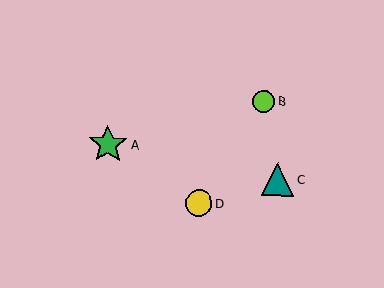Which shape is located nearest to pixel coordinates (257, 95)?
The lime circle (labeled B) at (264, 101) is nearest to that location.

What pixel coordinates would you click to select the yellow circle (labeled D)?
Click at (199, 203) to select the yellow circle D.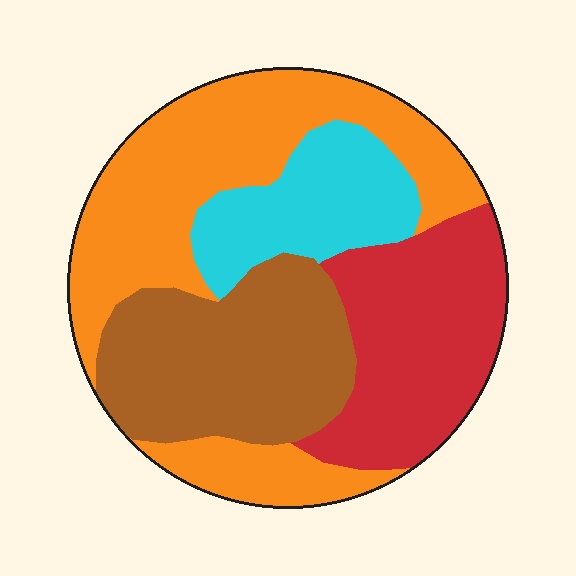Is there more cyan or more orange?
Orange.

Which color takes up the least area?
Cyan, at roughly 15%.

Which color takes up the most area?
Orange, at roughly 35%.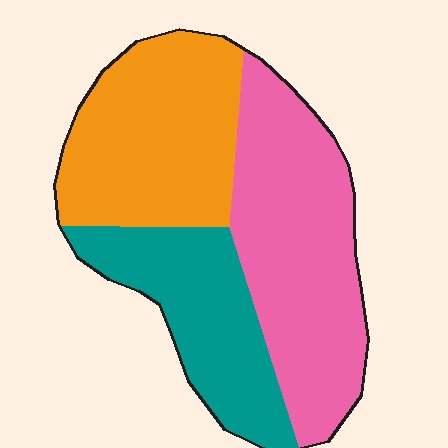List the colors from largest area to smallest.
From largest to smallest: pink, orange, teal.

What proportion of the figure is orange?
Orange takes up between a third and a half of the figure.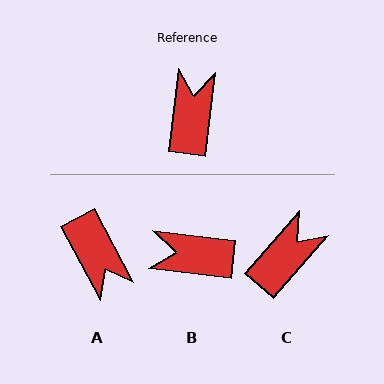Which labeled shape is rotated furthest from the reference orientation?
A, about 145 degrees away.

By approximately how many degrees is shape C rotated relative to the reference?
Approximately 34 degrees clockwise.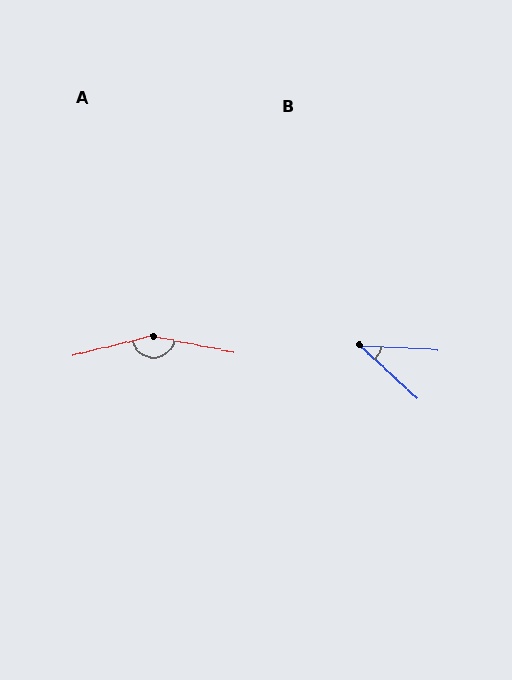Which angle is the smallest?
B, at approximately 39 degrees.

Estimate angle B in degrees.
Approximately 39 degrees.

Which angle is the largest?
A, at approximately 154 degrees.